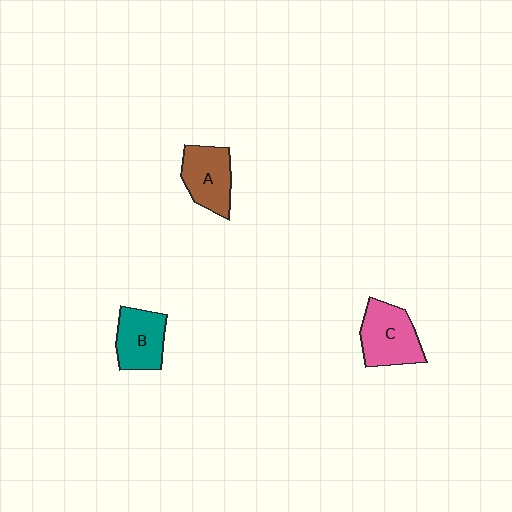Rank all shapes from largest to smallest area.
From largest to smallest: C (pink), A (brown), B (teal).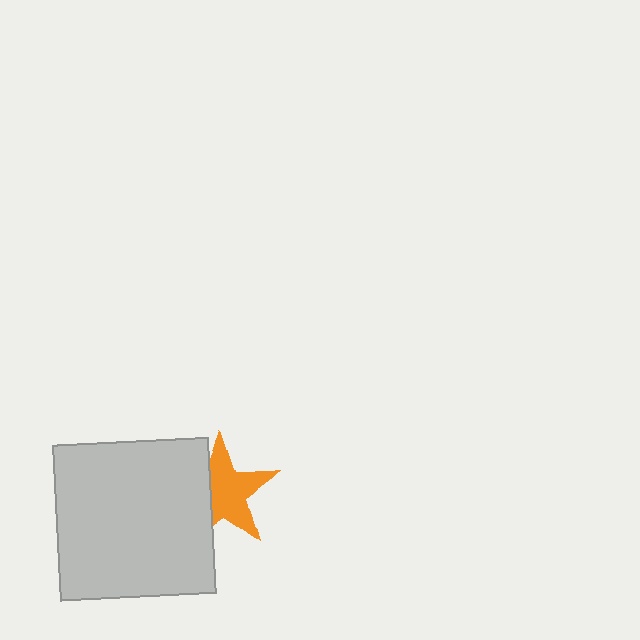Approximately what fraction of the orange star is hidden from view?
Roughly 34% of the orange star is hidden behind the light gray square.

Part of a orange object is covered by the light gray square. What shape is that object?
It is a star.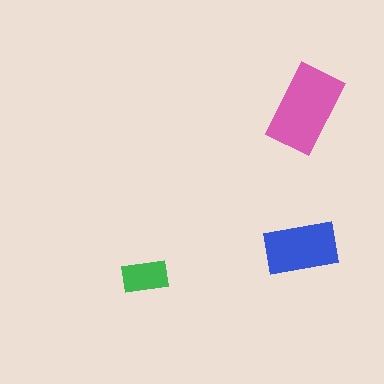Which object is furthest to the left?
The green rectangle is leftmost.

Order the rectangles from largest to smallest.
the pink one, the blue one, the green one.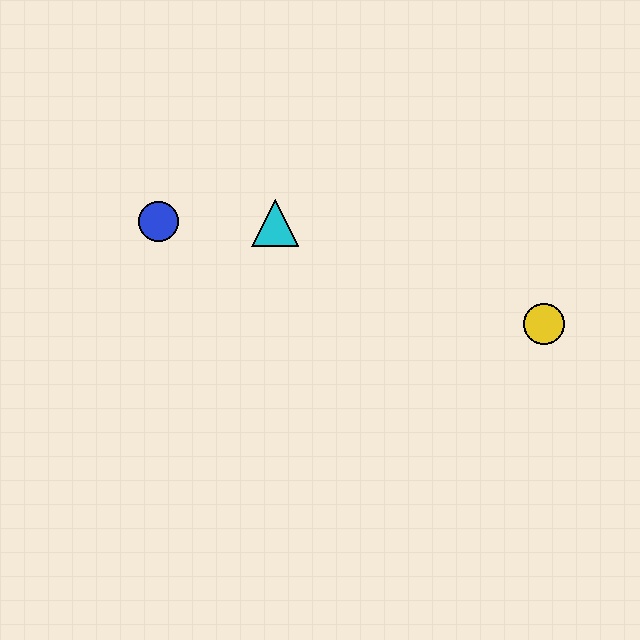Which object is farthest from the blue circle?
The yellow circle is farthest from the blue circle.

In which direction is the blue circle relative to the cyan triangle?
The blue circle is to the left of the cyan triangle.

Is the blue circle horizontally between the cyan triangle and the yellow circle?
No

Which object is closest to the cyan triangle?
The blue circle is closest to the cyan triangle.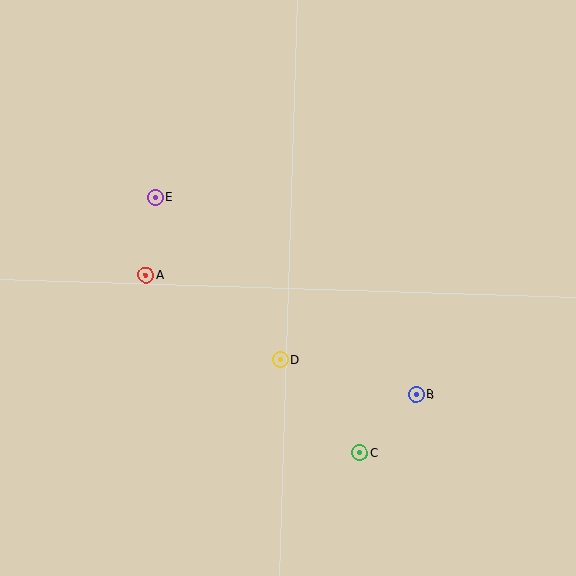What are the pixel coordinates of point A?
Point A is at (146, 275).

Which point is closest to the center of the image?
Point D at (280, 359) is closest to the center.